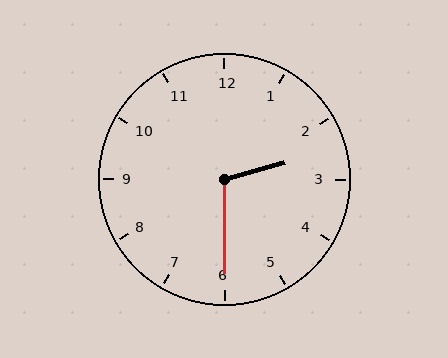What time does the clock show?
2:30.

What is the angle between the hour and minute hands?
Approximately 105 degrees.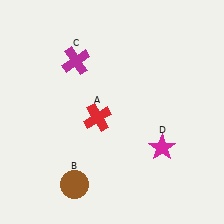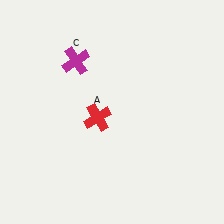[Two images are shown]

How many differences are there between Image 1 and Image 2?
There are 2 differences between the two images.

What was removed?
The brown circle (B), the magenta star (D) were removed in Image 2.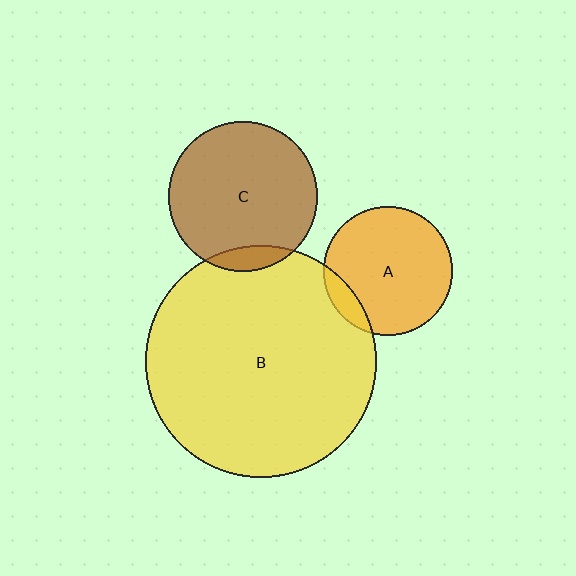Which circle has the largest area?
Circle B (yellow).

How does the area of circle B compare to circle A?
Approximately 3.2 times.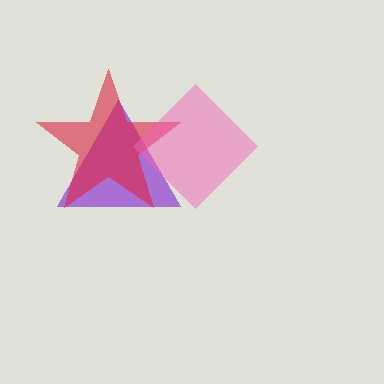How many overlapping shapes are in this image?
There are 3 overlapping shapes in the image.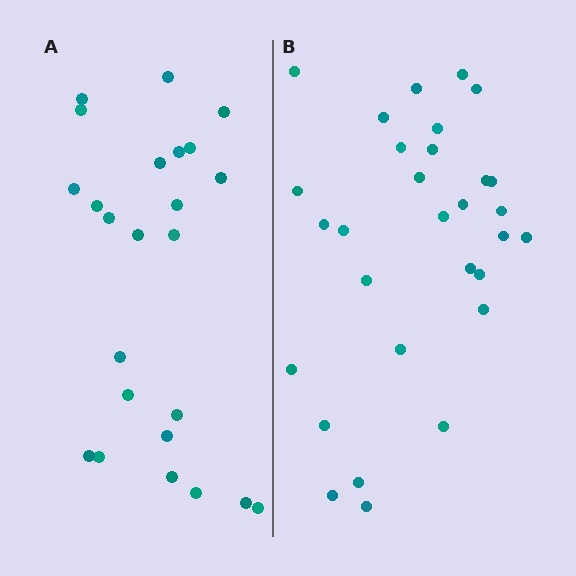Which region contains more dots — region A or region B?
Region B (the right region) has more dots.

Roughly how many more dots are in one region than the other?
Region B has about 6 more dots than region A.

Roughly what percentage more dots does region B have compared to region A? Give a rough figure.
About 25% more.